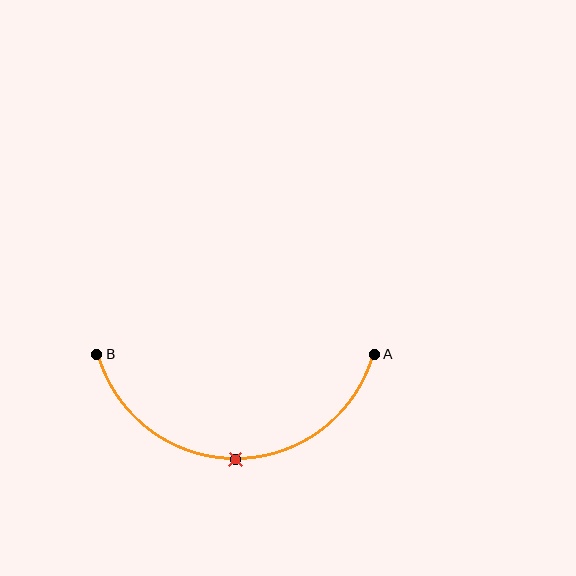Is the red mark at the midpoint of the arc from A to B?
Yes. The red mark lies on the arc at equal arc-length from both A and B — it is the arc midpoint.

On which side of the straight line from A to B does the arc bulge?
The arc bulges below the straight line connecting A and B.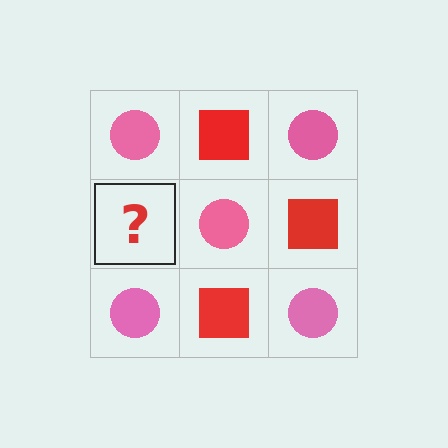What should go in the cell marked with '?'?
The missing cell should contain a red square.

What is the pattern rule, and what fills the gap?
The rule is that it alternates pink circle and red square in a checkerboard pattern. The gap should be filled with a red square.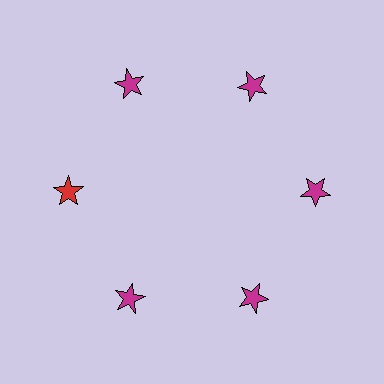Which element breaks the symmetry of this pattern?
The red star at roughly the 9 o'clock position breaks the symmetry. All other shapes are magenta stars.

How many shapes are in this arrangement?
There are 6 shapes arranged in a ring pattern.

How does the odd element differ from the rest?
It has a different color: red instead of magenta.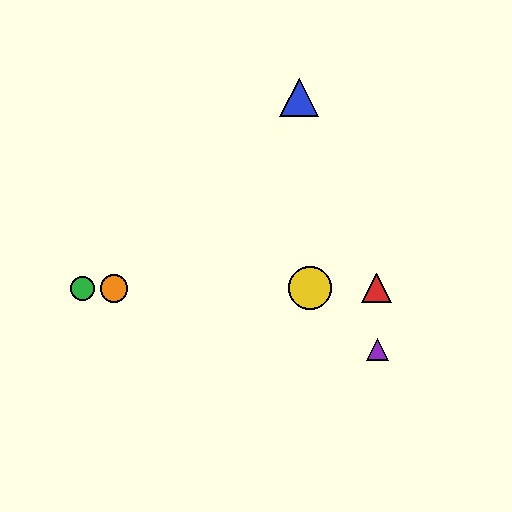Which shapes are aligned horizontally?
The red triangle, the green circle, the yellow circle, the orange circle are aligned horizontally.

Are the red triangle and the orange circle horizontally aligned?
Yes, both are at y≈288.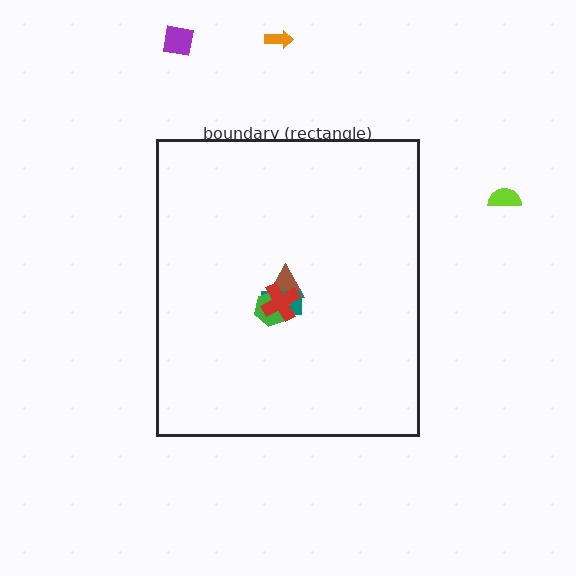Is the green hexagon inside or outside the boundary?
Inside.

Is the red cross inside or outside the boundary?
Inside.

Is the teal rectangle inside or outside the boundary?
Inside.